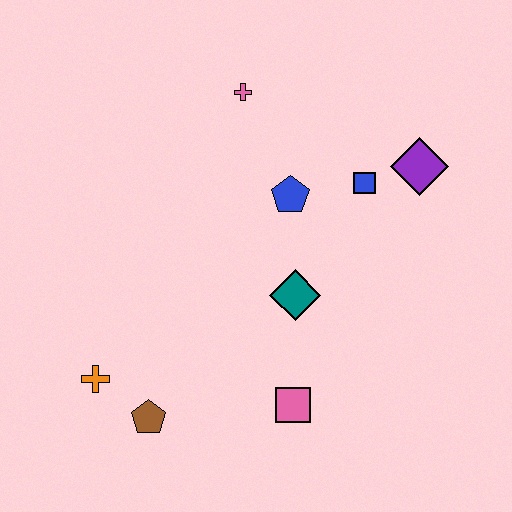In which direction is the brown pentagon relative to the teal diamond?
The brown pentagon is to the left of the teal diamond.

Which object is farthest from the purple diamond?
The orange cross is farthest from the purple diamond.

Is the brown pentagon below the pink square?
Yes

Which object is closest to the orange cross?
The brown pentagon is closest to the orange cross.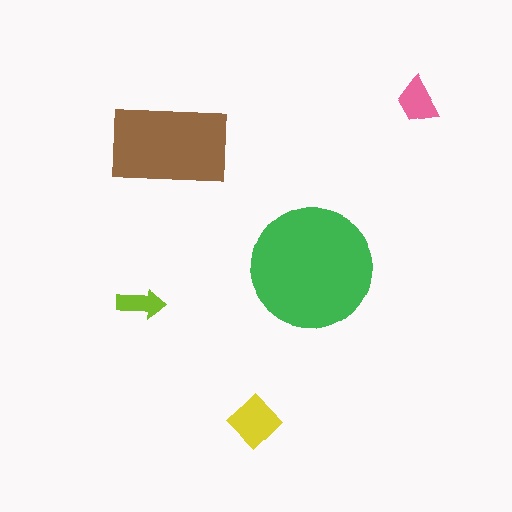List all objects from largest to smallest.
The green circle, the brown rectangle, the yellow diamond, the pink trapezoid, the lime arrow.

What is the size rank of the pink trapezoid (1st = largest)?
4th.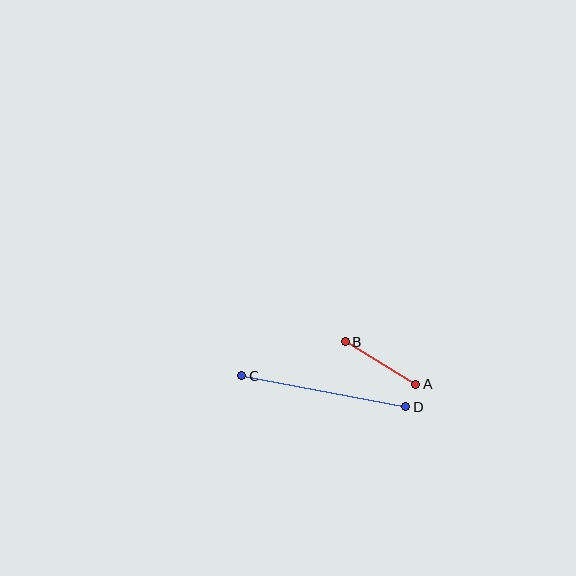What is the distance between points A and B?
The distance is approximately 82 pixels.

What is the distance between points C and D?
The distance is approximately 167 pixels.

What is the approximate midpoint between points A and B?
The midpoint is at approximately (380, 363) pixels.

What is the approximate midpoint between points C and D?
The midpoint is at approximately (324, 391) pixels.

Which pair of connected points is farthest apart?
Points C and D are farthest apart.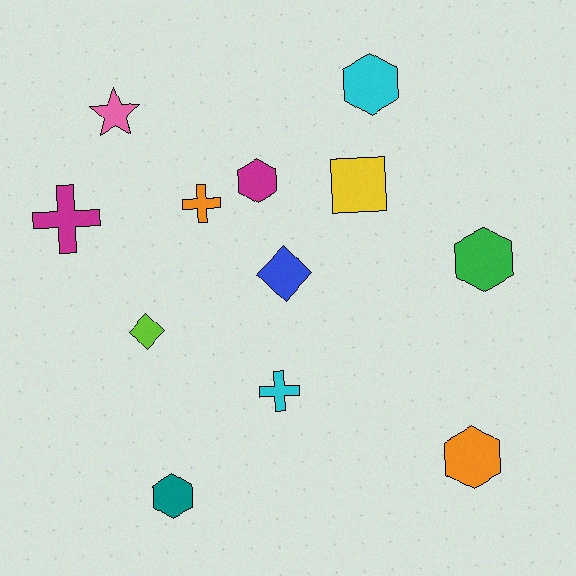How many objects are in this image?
There are 12 objects.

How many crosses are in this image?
There are 3 crosses.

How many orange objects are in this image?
There are 2 orange objects.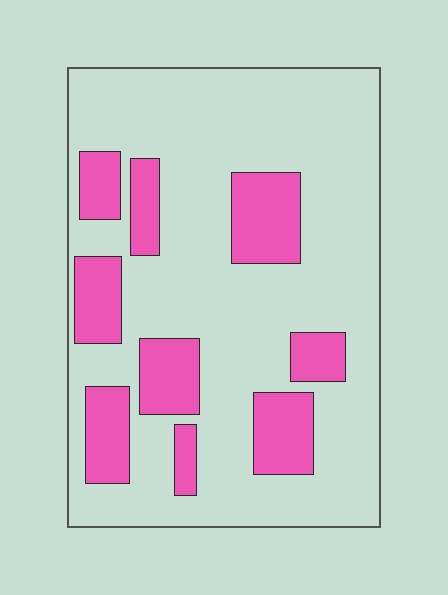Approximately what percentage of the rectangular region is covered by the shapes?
Approximately 25%.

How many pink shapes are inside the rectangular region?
9.